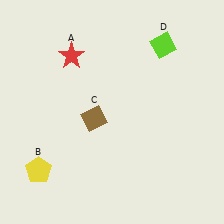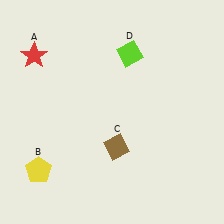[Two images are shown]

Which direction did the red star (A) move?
The red star (A) moved left.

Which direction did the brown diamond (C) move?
The brown diamond (C) moved down.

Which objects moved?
The objects that moved are: the red star (A), the brown diamond (C), the lime diamond (D).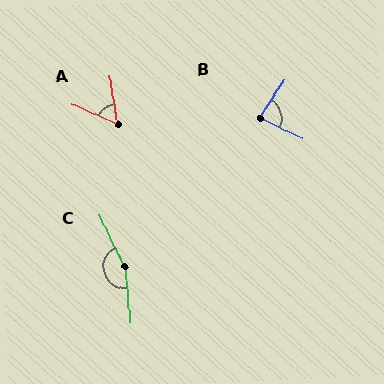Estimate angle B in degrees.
Approximately 82 degrees.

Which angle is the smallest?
A, at approximately 58 degrees.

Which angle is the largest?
C, at approximately 160 degrees.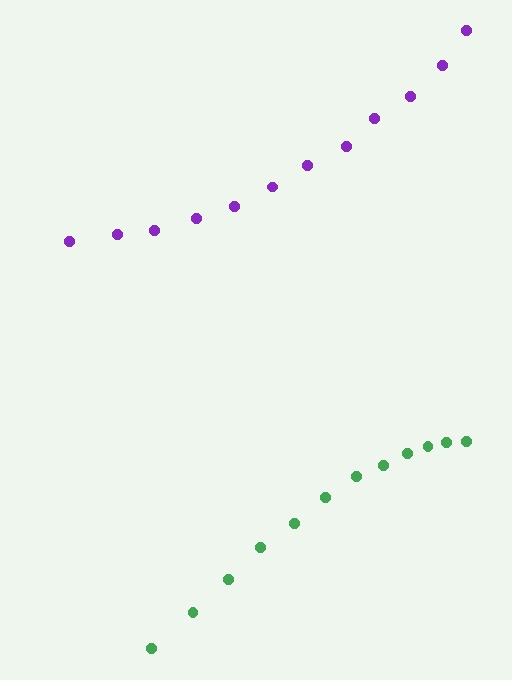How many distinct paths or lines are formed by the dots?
There are 2 distinct paths.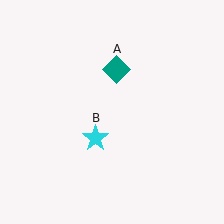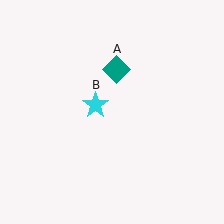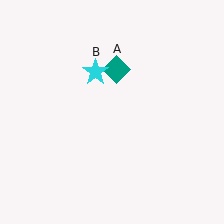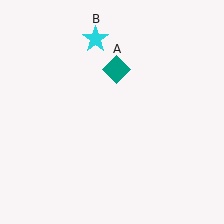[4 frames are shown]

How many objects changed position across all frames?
1 object changed position: cyan star (object B).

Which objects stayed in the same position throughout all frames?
Teal diamond (object A) remained stationary.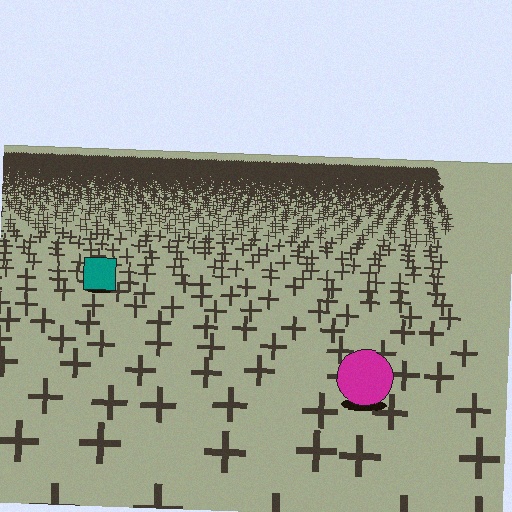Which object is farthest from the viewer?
The teal square is farthest from the viewer. It appears smaller and the ground texture around it is denser.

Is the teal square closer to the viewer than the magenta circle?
No. The magenta circle is closer — you can tell from the texture gradient: the ground texture is coarser near it.